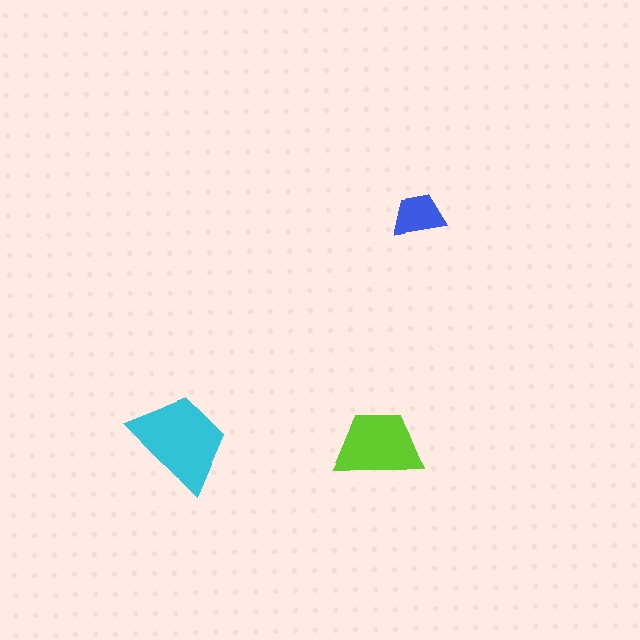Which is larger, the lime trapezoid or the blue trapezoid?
The lime one.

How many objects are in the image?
There are 3 objects in the image.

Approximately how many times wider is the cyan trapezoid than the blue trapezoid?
About 2 times wider.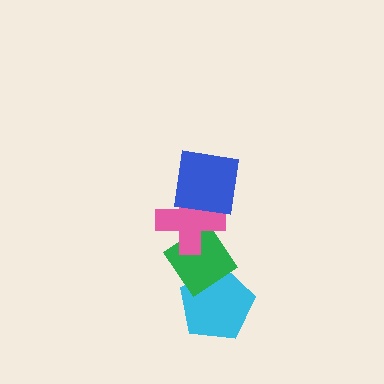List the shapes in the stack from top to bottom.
From top to bottom: the blue square, the pink cross, the green diamond, the cyan pentagon.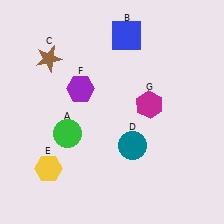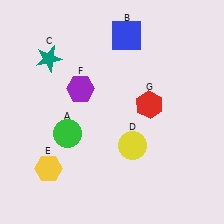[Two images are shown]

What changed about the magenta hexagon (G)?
In Image 1, G is magenta. In Image 2, it changed to red.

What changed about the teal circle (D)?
In Image 1, D is teal. In Image 2, it changed to yellow.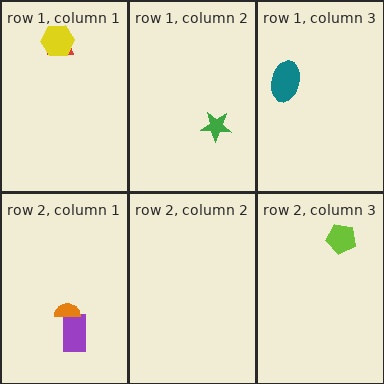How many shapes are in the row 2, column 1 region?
2.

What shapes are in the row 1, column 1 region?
The red trapezoid, the yellow hexagon.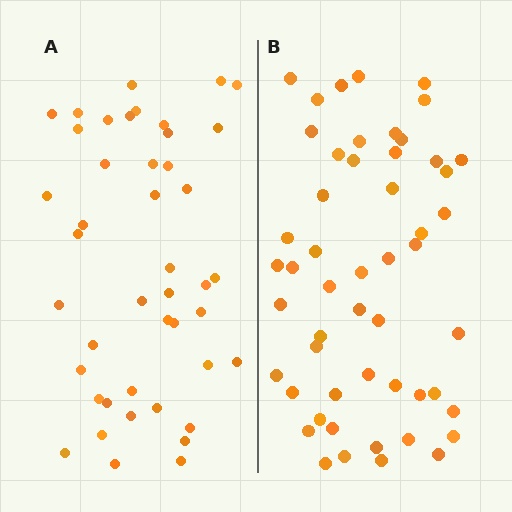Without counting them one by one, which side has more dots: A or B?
Region B (the right region) has more dots.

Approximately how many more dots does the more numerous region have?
Region B has roughly 8 or so more dots than region A.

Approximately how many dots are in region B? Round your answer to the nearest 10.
About 50 dots. (The exact count is 52, which rounds to 50.)